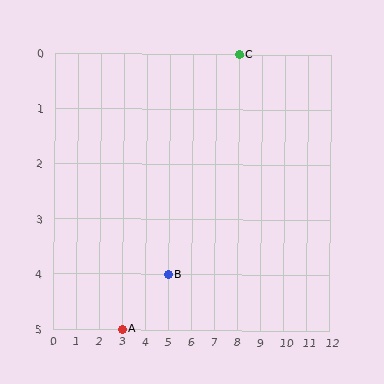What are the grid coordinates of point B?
Point B is at grid coordinates (5, 4).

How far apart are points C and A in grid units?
Points C and A are 5 columns and 5 rows apart (about 7.1 grid units diagonally).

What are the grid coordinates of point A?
Point A is at grid coordinates (3, 5).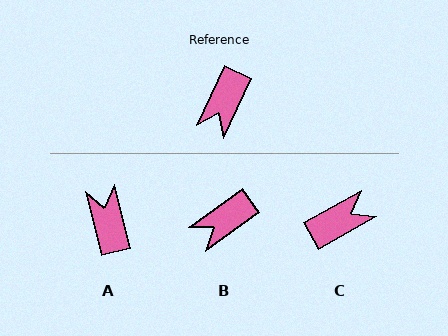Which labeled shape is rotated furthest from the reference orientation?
C, about 145 degrees away.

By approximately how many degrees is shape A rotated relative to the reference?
Approximately 140 degrees clockwise.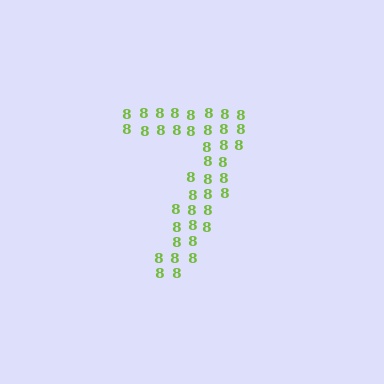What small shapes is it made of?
It is made of small digit 8's.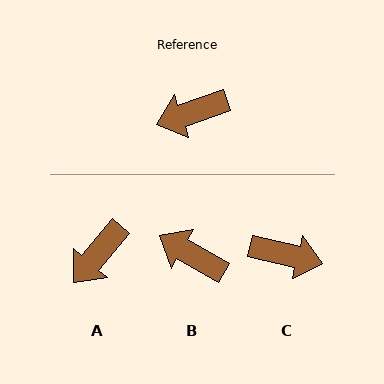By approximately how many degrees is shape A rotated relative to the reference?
Approximately 31 degrees counter-clockwise.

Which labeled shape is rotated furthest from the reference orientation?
C, about 148 degrees away.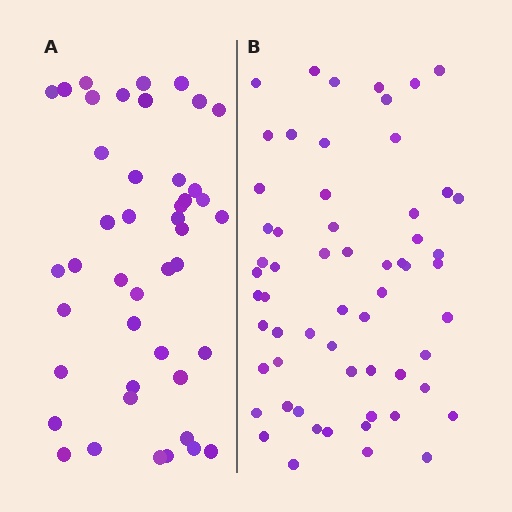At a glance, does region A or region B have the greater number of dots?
Region B (the right region) has more dots.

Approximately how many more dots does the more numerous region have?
Region B has approximately 15 more dots than region A.